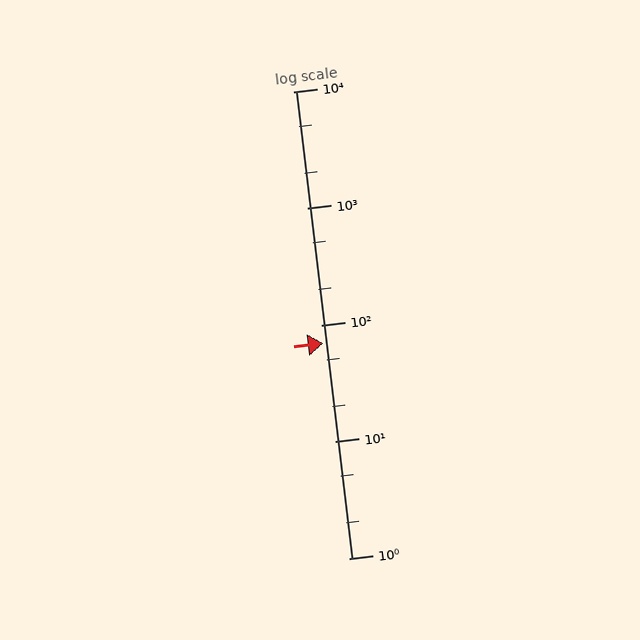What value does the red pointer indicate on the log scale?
The pointer indicates approximately 69.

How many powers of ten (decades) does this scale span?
The scale spans 4 decades, from 1 to 10000.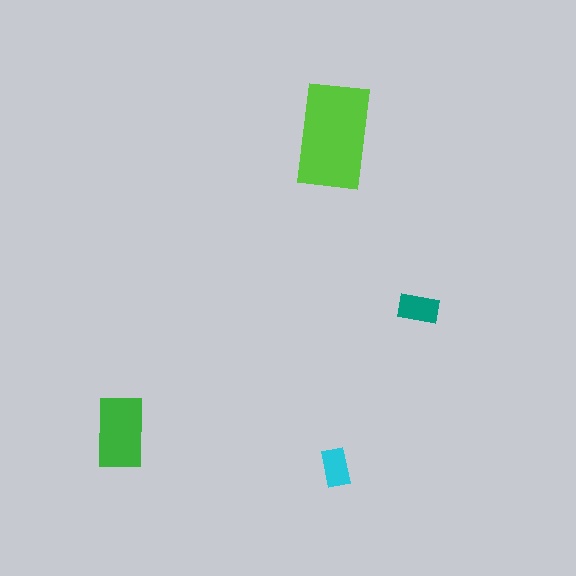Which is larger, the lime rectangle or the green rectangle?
The lime one.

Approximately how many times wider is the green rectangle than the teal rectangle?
About 2 times wider.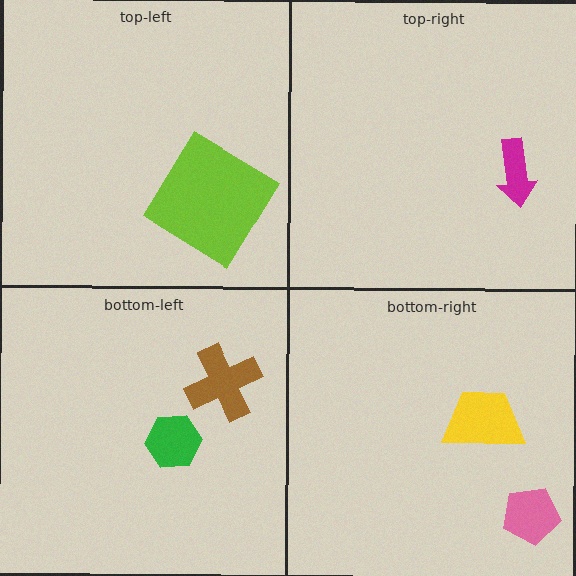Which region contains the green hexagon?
The bottom-left region.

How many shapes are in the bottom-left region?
2.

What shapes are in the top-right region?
The magenta arrow.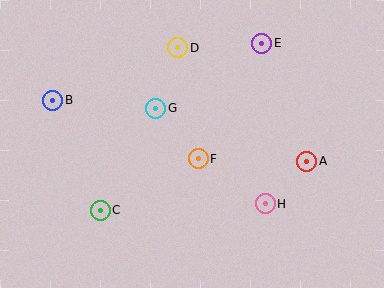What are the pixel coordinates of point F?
Point F is at (198, 159).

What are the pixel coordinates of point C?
Point C is at (100, 210).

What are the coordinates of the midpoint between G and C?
The midpoint between G and C is at (128, 159).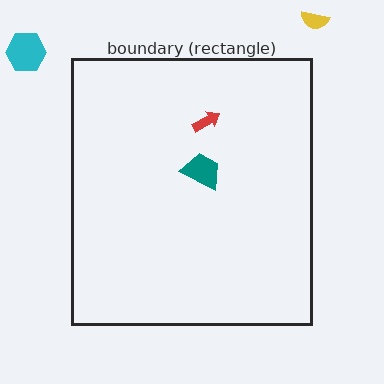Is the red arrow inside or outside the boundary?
Inside.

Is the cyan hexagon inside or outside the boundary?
Outside.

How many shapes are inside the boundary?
2 inside, 2 outside.